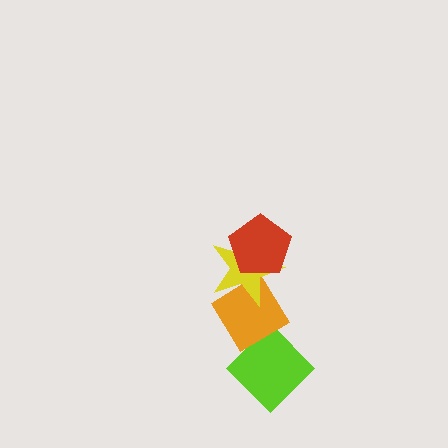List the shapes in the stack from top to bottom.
From top to bottom: the red pentagon, the yellow star, the orange diamond, the lime diamond.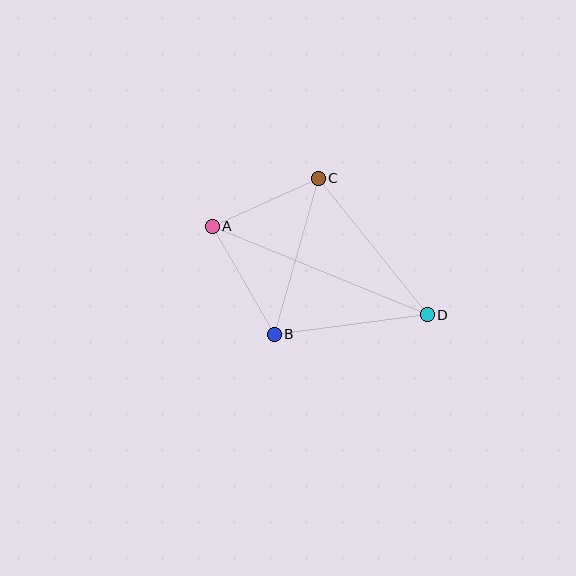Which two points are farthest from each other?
Points A and D are farthest from each other.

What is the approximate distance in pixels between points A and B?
The distance between A and B is approximately 125 pixels.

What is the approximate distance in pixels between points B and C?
The distance between B and C is approximately 162 pixels.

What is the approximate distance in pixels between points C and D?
The distance between C and D is approximately 175 pixels.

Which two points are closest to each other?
Points A and C are closest to each other.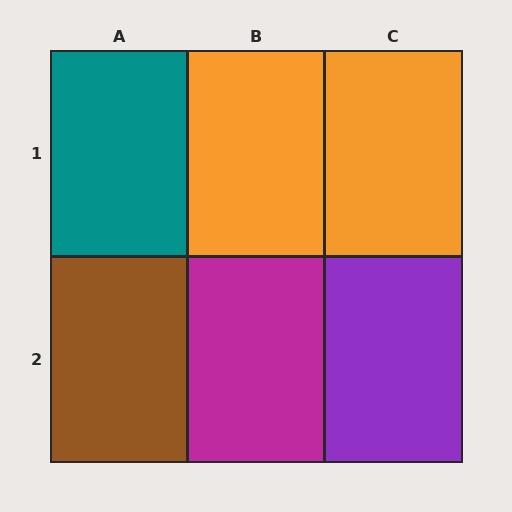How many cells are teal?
1 cell is teal.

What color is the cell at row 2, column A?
Brown.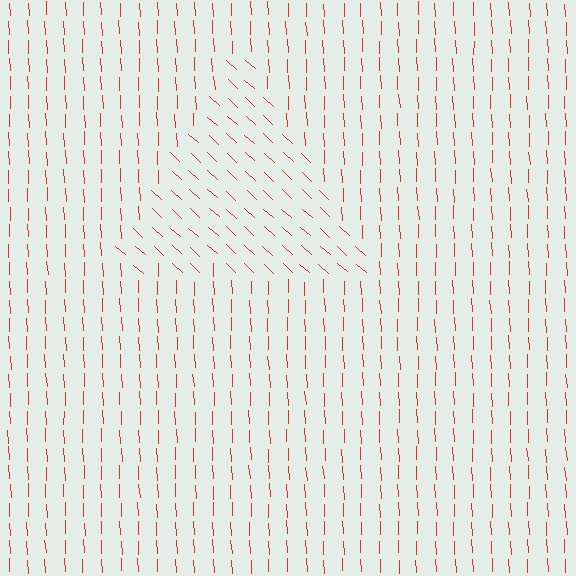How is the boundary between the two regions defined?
The boundary is defined purely by a change in line orientation (approximately 45 degrees difference). All lines are the same color and thickness.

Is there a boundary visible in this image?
Yes, there is a texture boundary formed by a change in line orientation.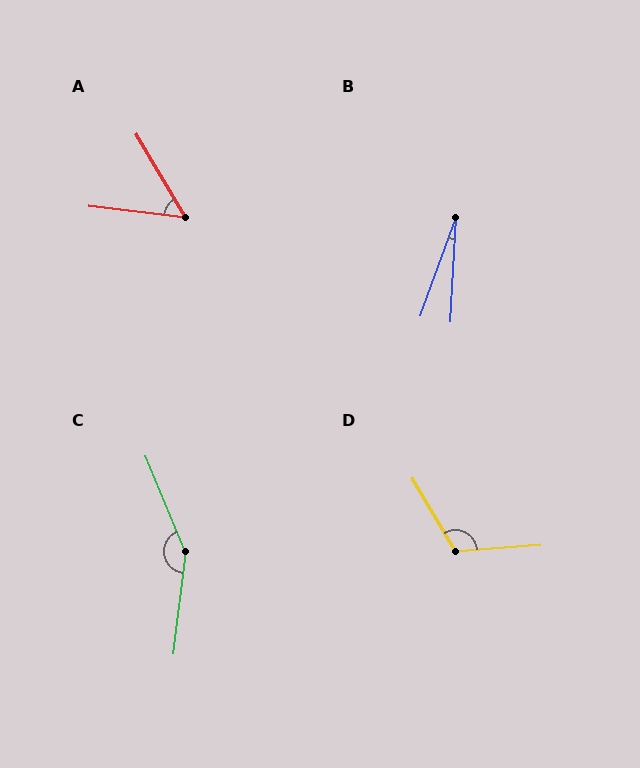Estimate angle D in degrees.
Approximately 116 degrees.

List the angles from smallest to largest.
B (16°), A (53°), D (116°), C (151°).